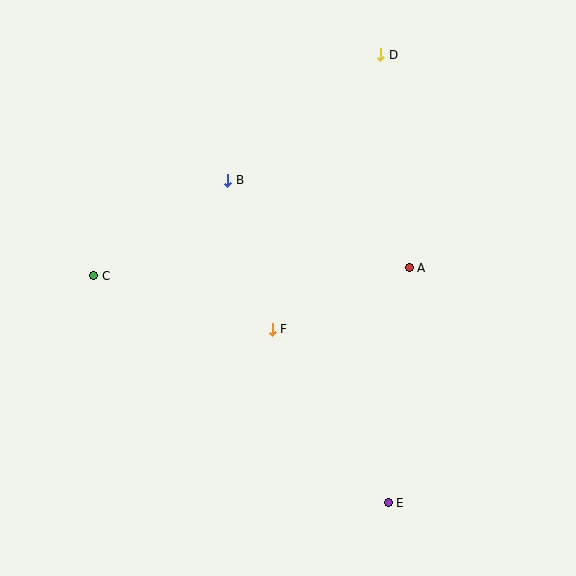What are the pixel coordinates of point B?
Point B is at (228, 180).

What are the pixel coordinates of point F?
Point F is at (272, 329).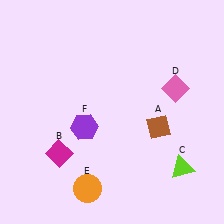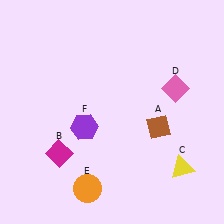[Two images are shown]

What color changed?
The triangle (C) changed from lime in Image 1 to yellow in Image 2.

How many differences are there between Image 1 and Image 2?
There is 1 difference between the two images.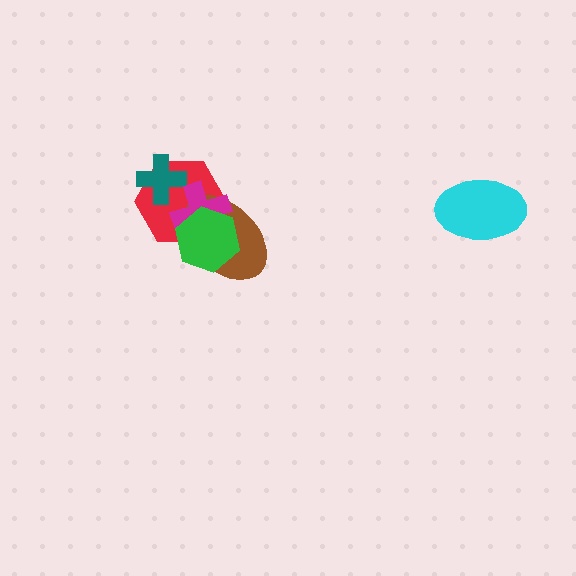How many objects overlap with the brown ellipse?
3 objects overlap with the brown ellipse.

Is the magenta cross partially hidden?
Yes, it is partially covered by another shape.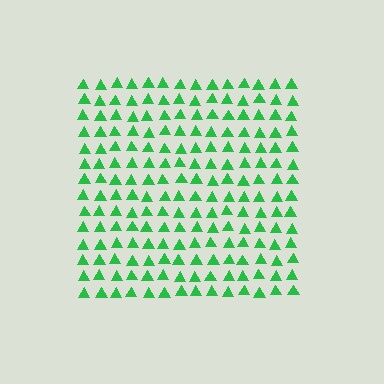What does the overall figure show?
The overall figure shows a square.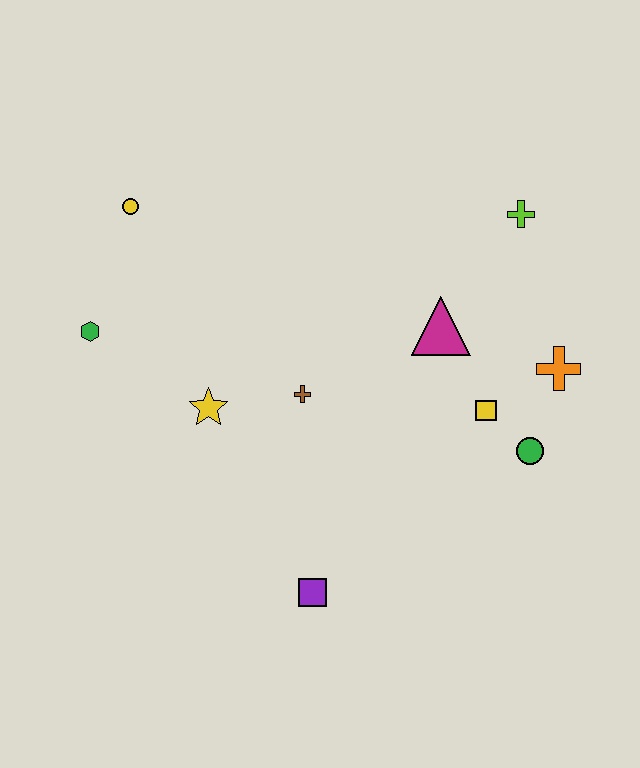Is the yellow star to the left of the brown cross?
Yes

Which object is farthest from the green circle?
The yellow circle is farthest from the green circle.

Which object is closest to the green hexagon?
The yellow circle is closest to the green hexagon.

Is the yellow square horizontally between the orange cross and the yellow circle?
Yes